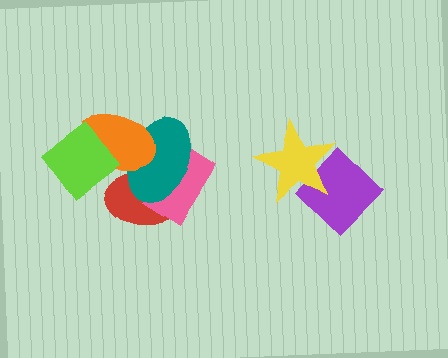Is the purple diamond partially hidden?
Yes, it is partially covered by another shape.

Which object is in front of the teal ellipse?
The orange ellipse is in front of the teal ellipse.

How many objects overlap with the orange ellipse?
3 objects overlap with the orange ellipse.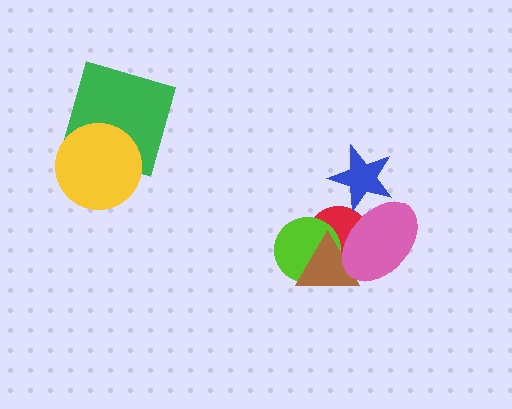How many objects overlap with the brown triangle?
3 objects overlap with the brown triangle.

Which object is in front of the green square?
The yellow circle is in front of the green square.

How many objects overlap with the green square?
1 object overlaps with the green square.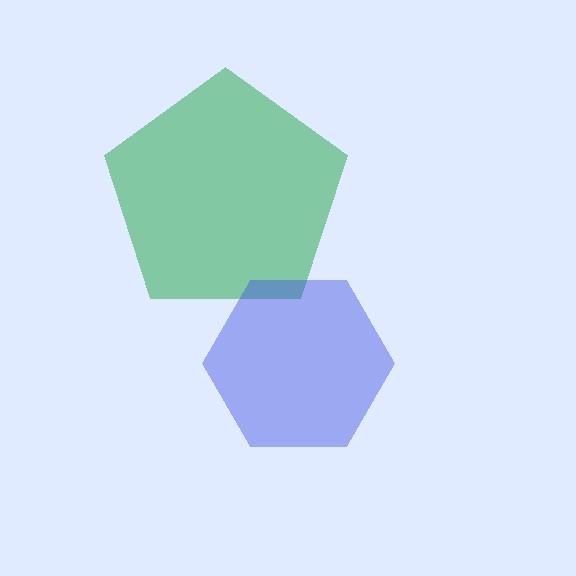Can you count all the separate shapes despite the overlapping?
Yes, there are 2 separate shapes.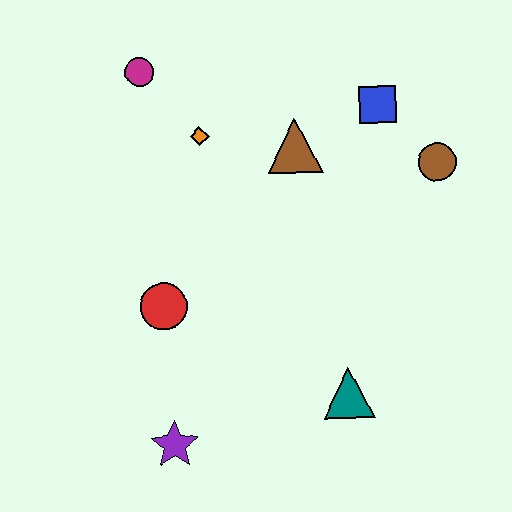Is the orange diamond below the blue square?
Yes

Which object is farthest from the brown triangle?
The purple star is farthest from the brown triangle.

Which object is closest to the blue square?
The brown circle is closest to the blue square.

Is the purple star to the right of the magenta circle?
Yes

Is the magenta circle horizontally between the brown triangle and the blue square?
No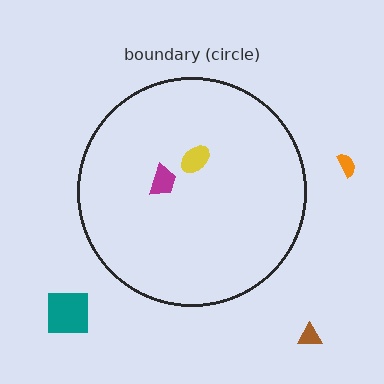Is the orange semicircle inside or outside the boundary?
Outside.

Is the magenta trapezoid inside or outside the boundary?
Inside.